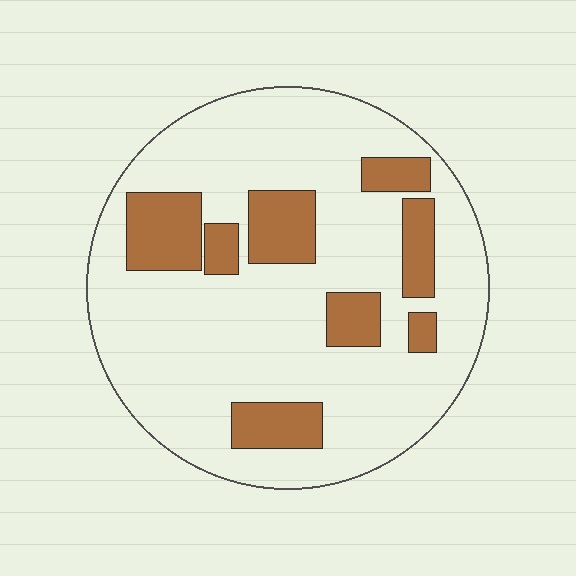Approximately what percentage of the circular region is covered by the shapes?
Approximately 20%.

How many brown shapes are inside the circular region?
8.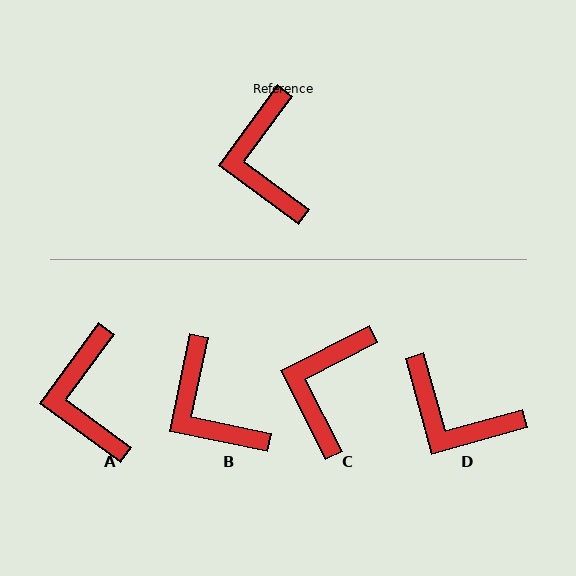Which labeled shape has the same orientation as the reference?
A.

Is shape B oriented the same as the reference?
No, it is off by about 25 degrees.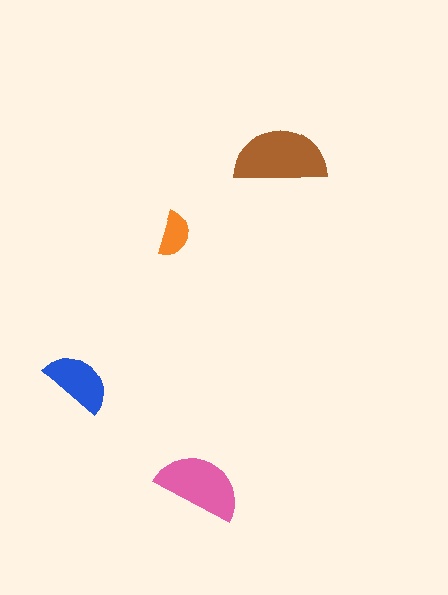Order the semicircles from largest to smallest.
the brown one, the pink one, the blue one, the orange one.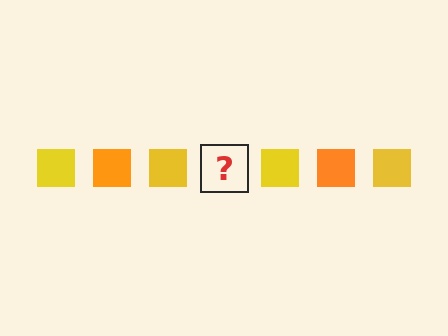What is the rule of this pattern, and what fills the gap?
The rule is that the pattern cycles through yellow, orange squares. The gap should be filled with an orange square.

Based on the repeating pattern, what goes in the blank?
The blank should be an orange square.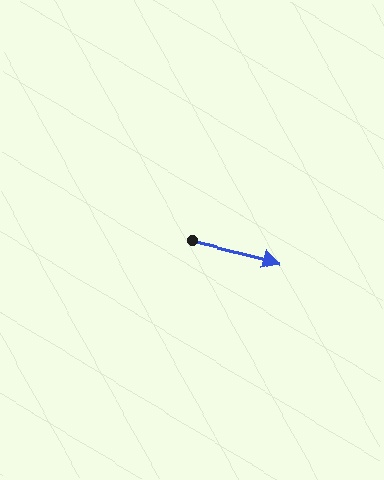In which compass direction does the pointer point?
East.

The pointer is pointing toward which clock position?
Roughly 3 o'clock.